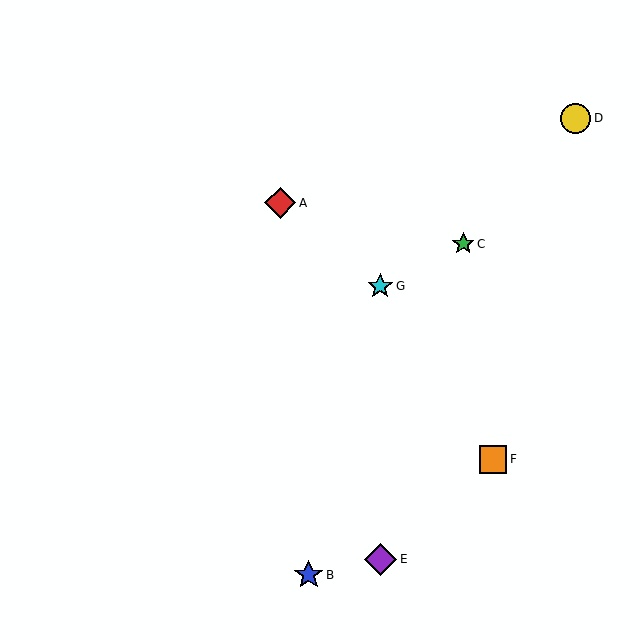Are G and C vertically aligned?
No, G is at x≈380 and C is at x≈463.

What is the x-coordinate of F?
Object F is at x≈493.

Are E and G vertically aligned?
Yes, both are at x≈380.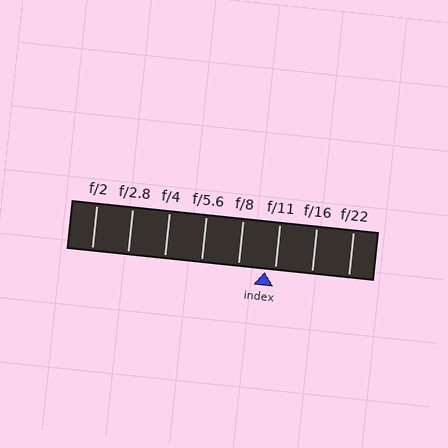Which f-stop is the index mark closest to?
The index mark is closest to f/11.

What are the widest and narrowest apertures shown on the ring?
The widest aperture shown is f/2 and the narrowest is f/22.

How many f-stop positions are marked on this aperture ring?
There are 8 f-stop positions marked.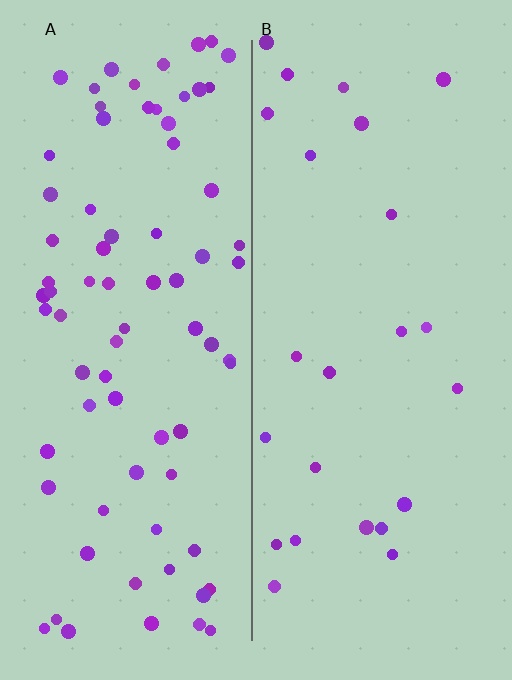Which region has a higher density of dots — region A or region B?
A (the left).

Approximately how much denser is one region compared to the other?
Approximately 3.2× — region A over region B.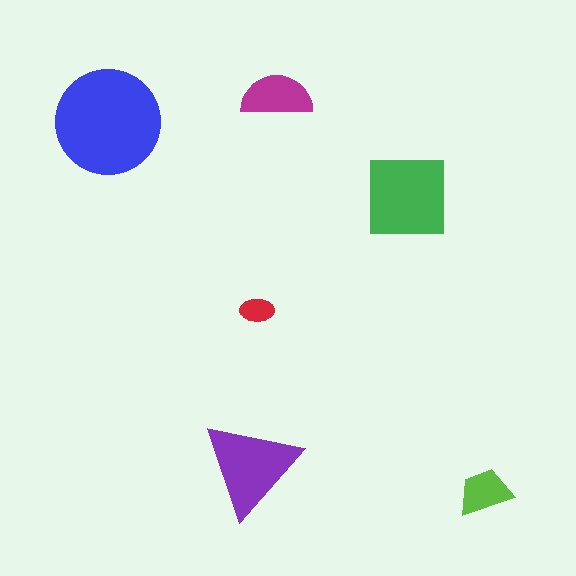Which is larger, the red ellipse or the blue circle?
The blue circle.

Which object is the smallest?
The red ellipse.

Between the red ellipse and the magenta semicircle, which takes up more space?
The magenta semicircle.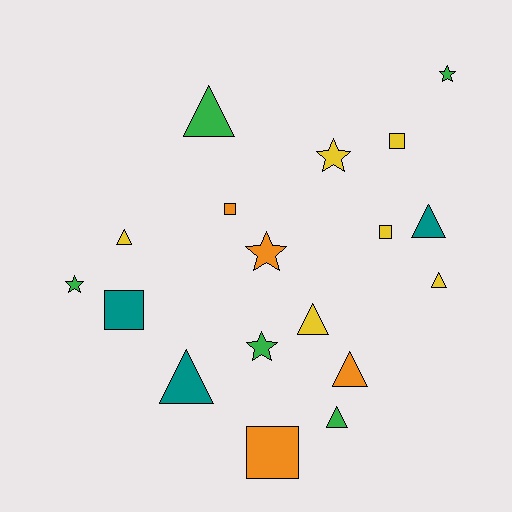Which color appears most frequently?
Yellow, with 6 objects.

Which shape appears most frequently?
Triangle, with 8 objects.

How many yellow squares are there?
There are 2 yellow squares.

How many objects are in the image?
There are 18 objects.